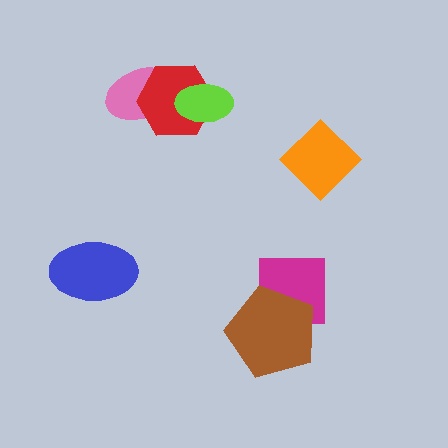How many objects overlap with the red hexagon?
2 objects overlap with the red hexagon.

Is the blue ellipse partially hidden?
No, no other shape covers it.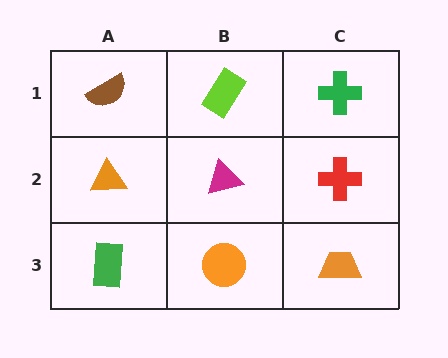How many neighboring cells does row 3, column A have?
2.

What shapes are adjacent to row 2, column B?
A lime rectangle (row 1, column B), an orange circle (row 3, column B), an orange triangle (row 2, column A), a red cross (row 2, column C).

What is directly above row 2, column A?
A brown semicircle.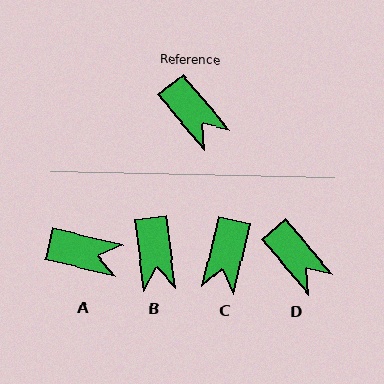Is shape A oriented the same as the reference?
No, it is off by about 36 degrees.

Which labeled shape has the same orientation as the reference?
D.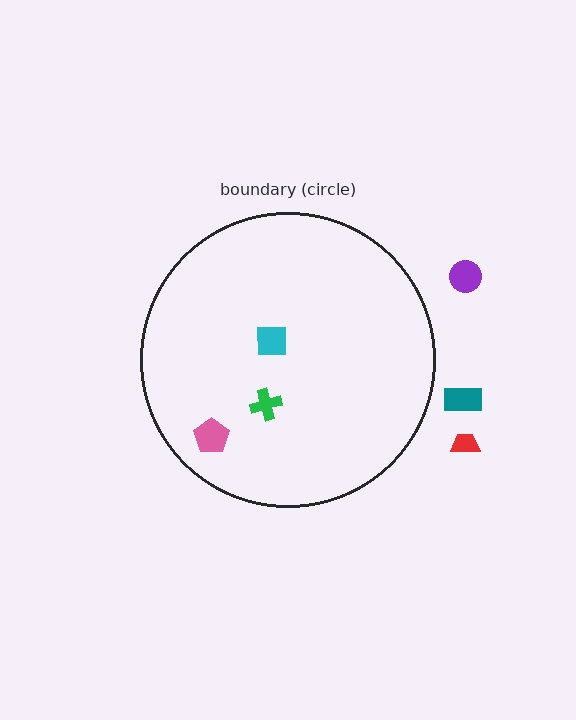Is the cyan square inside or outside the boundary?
Inside.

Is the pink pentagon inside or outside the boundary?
Inside.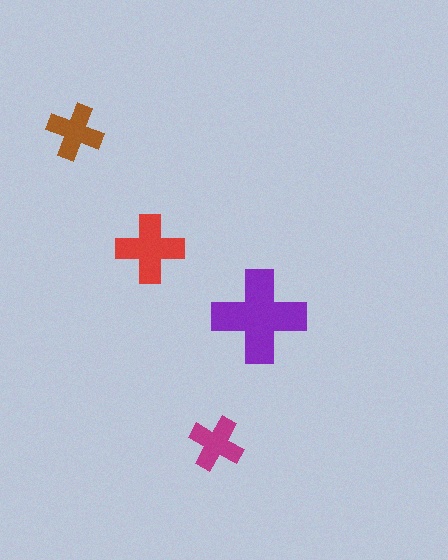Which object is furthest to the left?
The brown cross is leftmost.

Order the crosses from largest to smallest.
the purple one, the red one, the brown one, the magenta one.